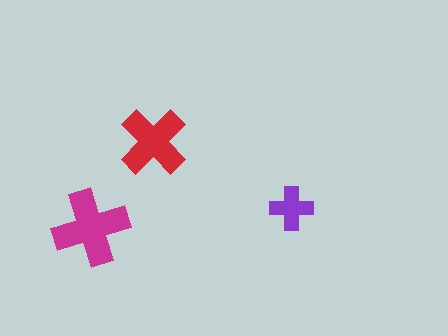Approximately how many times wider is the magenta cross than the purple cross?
About 2 times wider.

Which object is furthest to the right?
The purple cross is rightmost.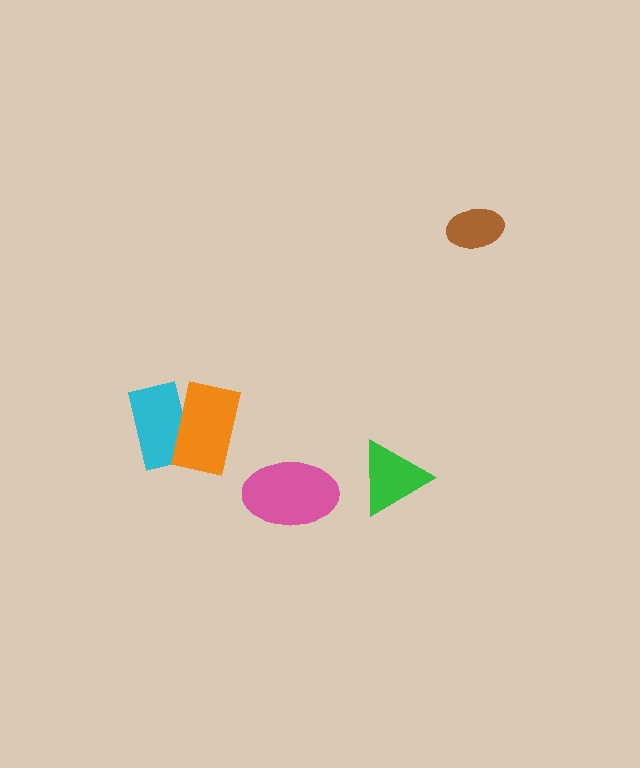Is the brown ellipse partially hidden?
No, no other shape covers it.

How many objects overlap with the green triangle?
0 objects overlap with the green triangle.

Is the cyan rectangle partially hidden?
Yes, it is partially covered by another shape.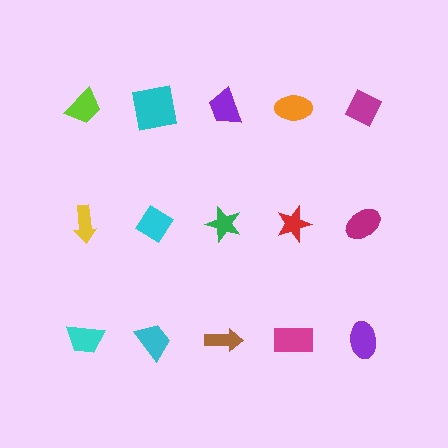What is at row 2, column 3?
A green star.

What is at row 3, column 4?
A magenta rectangle.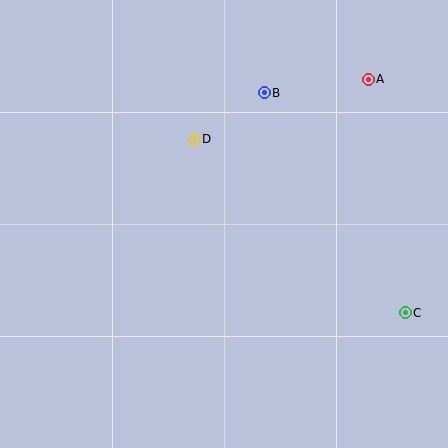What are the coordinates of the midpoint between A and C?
The midpoint between A and C is at (387, 196).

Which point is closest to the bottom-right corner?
Point C is closest to the bottom-right corner.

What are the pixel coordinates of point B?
Point B is at (264, 93).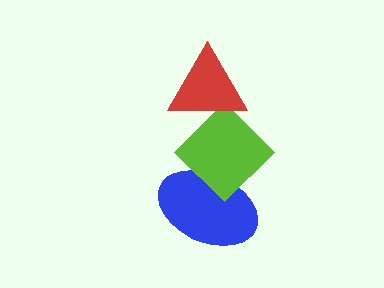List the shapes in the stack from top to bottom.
From top to bottom: the red triangle, the lime diamond, the blue ellipse.